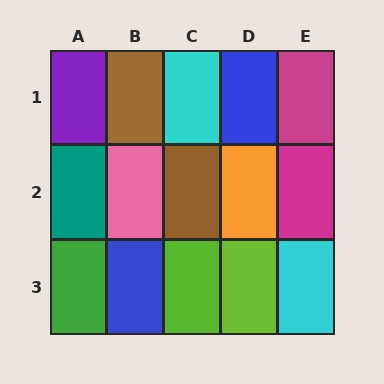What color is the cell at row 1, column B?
Brown.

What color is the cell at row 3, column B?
Blue.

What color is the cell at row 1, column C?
Cyan.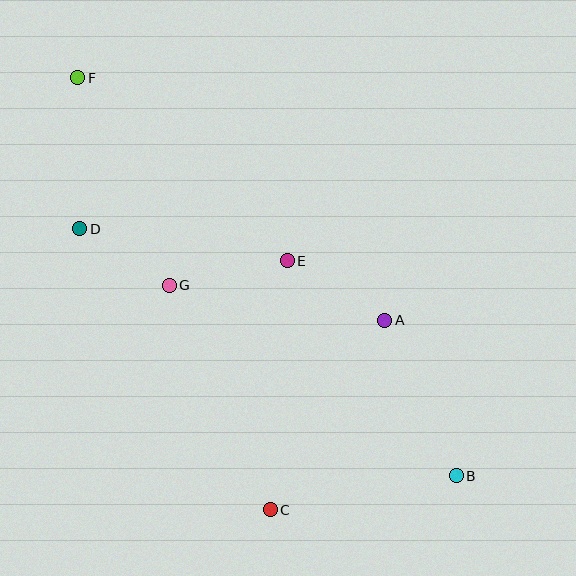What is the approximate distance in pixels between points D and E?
The distance between D and E is approximately 210 pixels.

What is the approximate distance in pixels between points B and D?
The distance between B and D is approximately 450 pixels.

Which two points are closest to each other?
Points D and G are closest to each other.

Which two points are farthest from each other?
Points B and F are farthest from each other.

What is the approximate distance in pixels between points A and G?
The distance between A and G is approximately 219 pixels.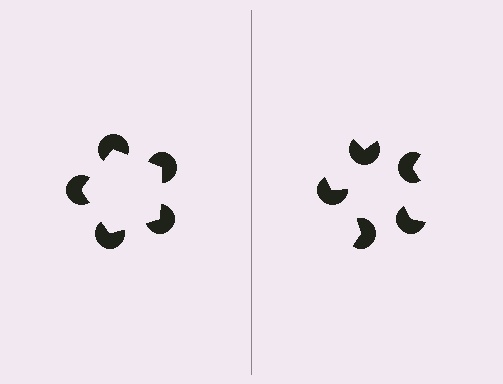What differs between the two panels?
The pac-man discs are positioned identically on both sides; only the wedge orientations differ. On the left they align to a pentagon; on the right they are misaligned.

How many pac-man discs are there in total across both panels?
10 — 5 on each side.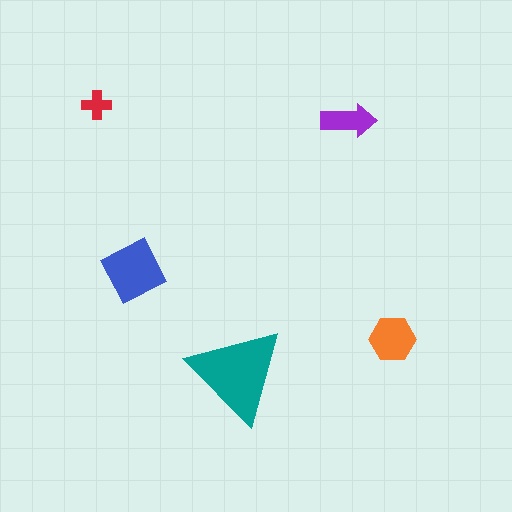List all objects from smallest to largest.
The red cross, the purple arrow, the orange hexagon, the blue diamond, the teal triangle.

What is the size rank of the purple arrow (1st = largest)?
4th.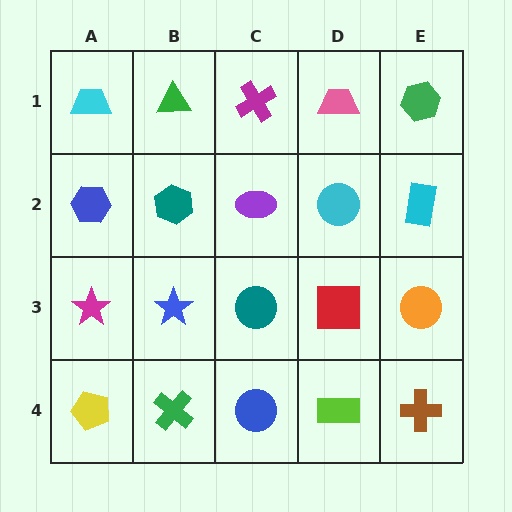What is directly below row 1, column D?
A cyan circle.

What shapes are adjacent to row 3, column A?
A blue hexagon (row 2, column A), a yellow pentagon (row 4, column A), a blue star (row 3, column B).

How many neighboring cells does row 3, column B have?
4.